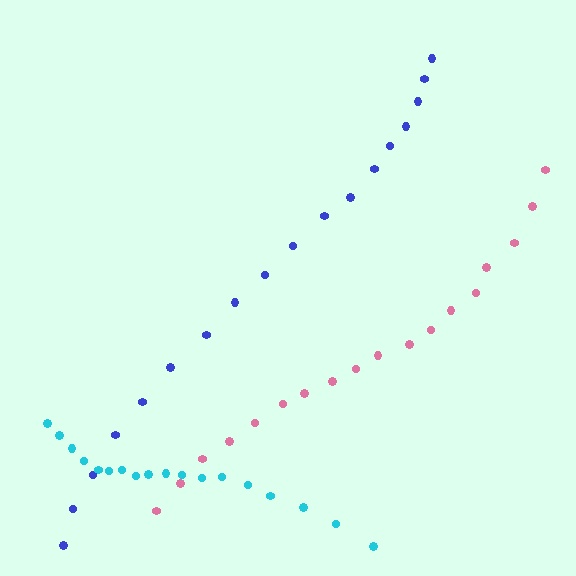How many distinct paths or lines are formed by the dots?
There are 3 distinct paths.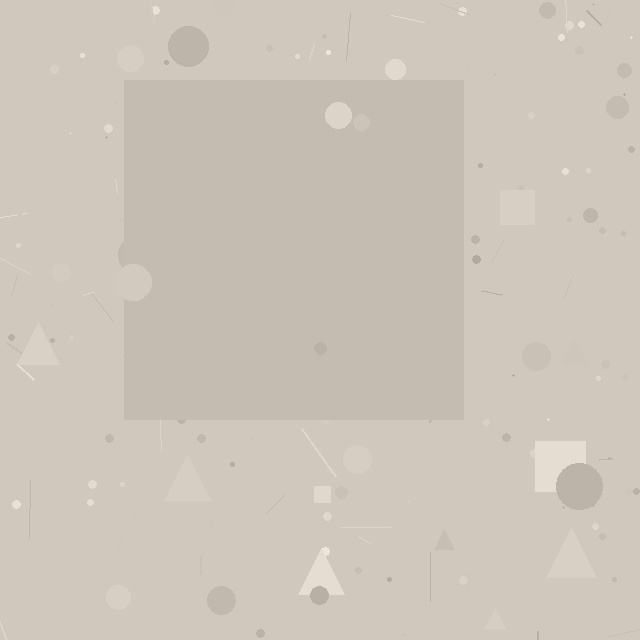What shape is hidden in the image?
A square is hidden in the image.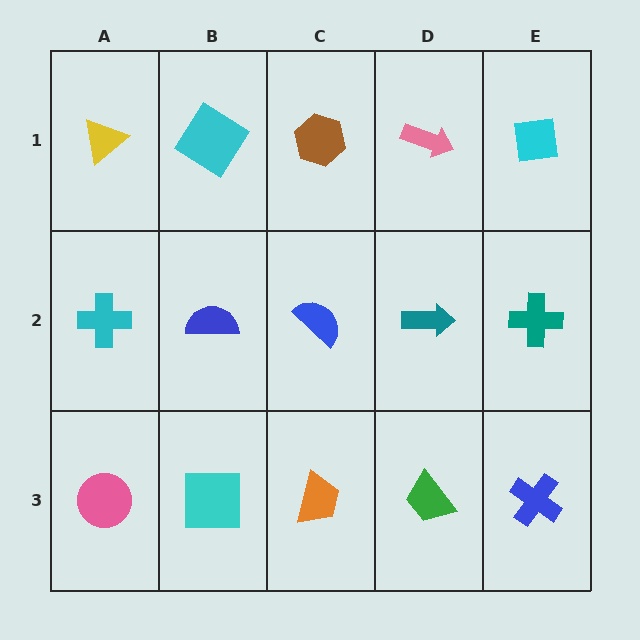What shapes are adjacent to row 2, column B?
A cyan diamond (row 1, column B), a cyan square (row 3, column B), a cyan cross (row 2, column A), a blue semicircle (row 2, column C).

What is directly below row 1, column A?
A cyan cross.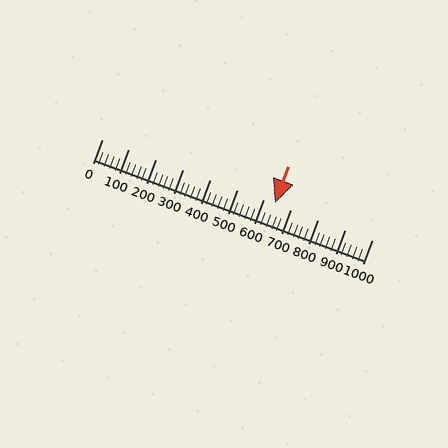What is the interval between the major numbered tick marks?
The major tick marks are spaced 100 units apart.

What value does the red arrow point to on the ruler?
The red arrow points to approximately 640.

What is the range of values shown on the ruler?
The ruler shows values from 0 to 1000.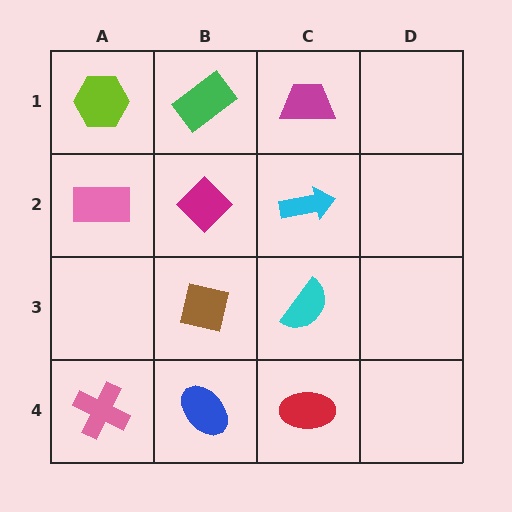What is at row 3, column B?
A brown square.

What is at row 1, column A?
A lime hexagon.